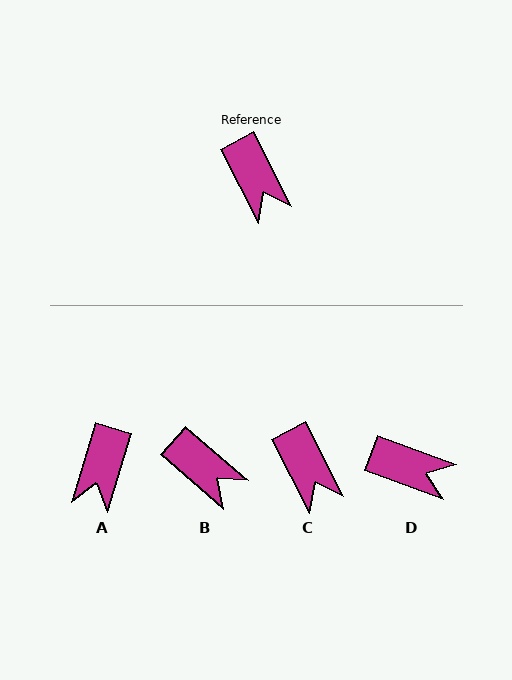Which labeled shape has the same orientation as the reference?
C.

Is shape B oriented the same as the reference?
No, it is off by about 21 degrees.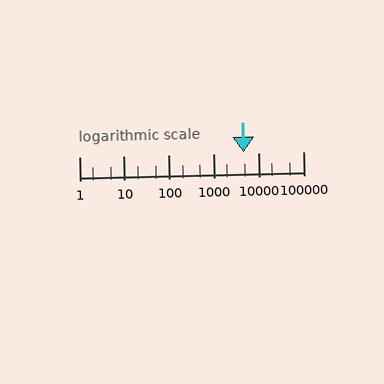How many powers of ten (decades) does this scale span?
The scale spans 5 decades, from 1 to 100000.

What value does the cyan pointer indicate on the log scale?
The pointer indicates approximately 4800.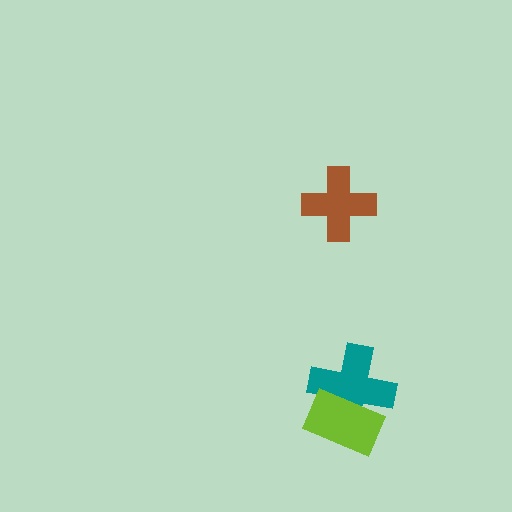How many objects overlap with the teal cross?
1 object overlaps with the teal cross.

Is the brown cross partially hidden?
No, no other shape covers it.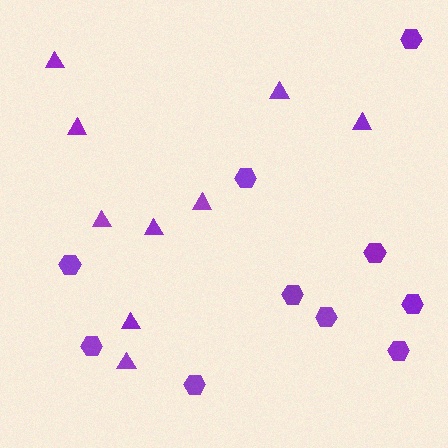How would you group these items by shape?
There are 2 groups: one group of hexagons (10) and one group of triangles (9).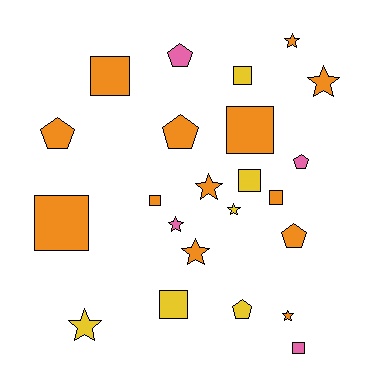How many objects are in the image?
There are 23 objects.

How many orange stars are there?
There are 5 orange stars.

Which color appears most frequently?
Orange, with 13 objects.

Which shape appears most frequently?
Square, with 9 objects.